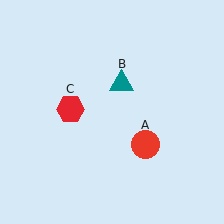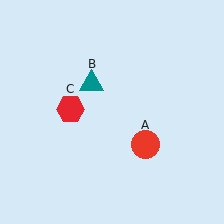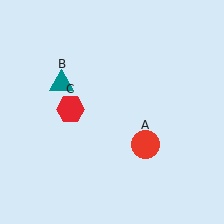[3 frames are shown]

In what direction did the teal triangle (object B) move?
The teal triangle (object B) moved left.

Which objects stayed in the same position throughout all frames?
Red circle (object A) and red hexagon (object C) remained stationary.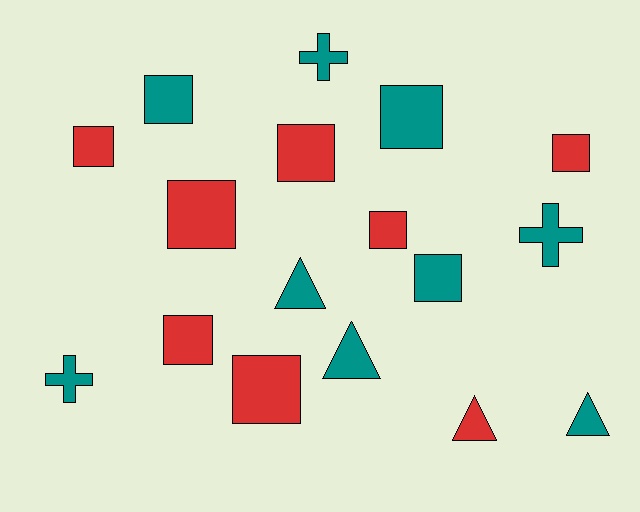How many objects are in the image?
There are 17 objects.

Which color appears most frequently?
Teal, with 9 objects.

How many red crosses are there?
There are no red crosses.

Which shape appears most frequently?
Square, with 10 objects.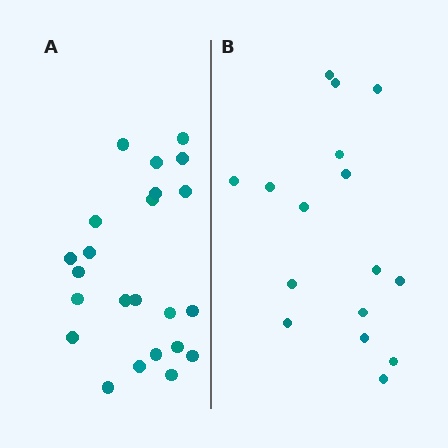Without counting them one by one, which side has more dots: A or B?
Region A (the left region) has more dots.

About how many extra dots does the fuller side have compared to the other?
Region A has roughly 8 or so more dots than region B.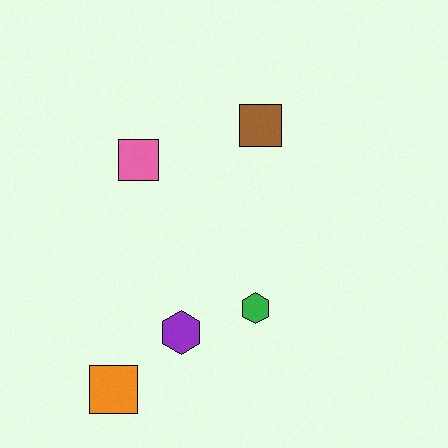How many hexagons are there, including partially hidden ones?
There are 2 hexagons.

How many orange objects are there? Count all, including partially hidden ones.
There is 1 orange object.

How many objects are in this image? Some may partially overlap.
There are 5 objects.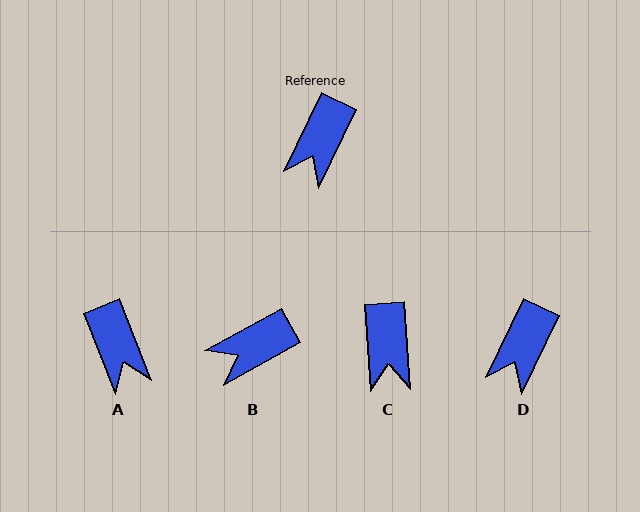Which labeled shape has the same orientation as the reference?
D.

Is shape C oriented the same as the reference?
No, it is off by about 30 degrees.